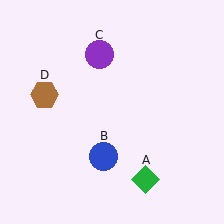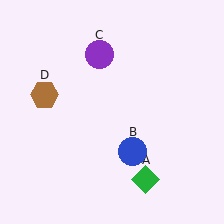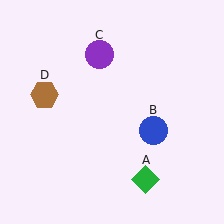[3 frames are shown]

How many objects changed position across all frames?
1 object changed position: blue circle (object B).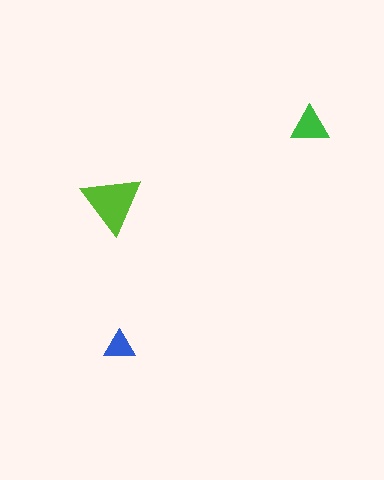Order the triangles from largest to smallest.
the lime one, the green one, the blue one.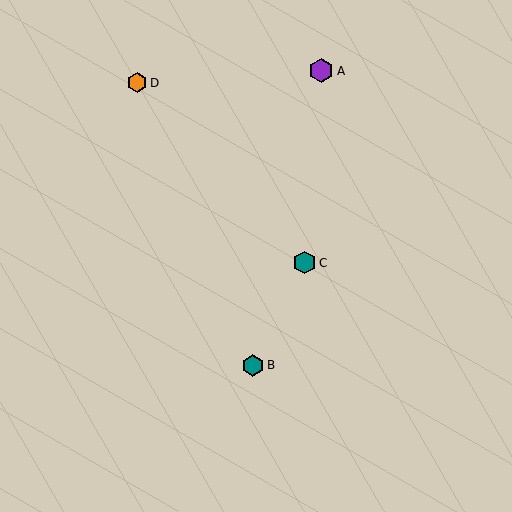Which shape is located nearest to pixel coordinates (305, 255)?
The teal hexagon (labeled C) at (304, 263) is nearest to that location.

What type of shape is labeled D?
Shape D is an orange hexagon.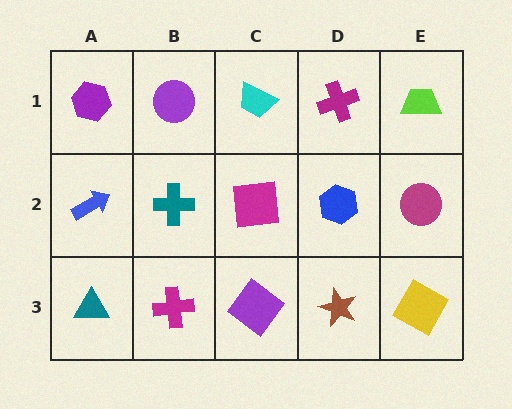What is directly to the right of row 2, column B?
A magenta square.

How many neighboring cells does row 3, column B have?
3.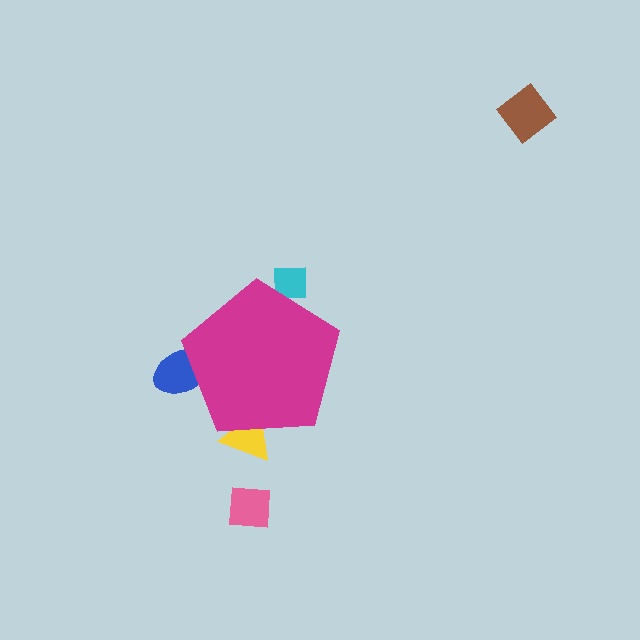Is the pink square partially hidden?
No, the pink square is fully visible.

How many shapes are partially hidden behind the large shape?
3 shapes are partially hidden.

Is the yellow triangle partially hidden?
Yes, the yellow triangle is partially hidden behind the magenta pentagon.